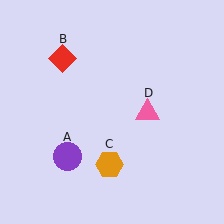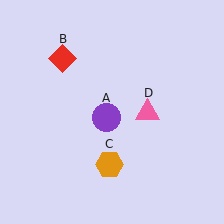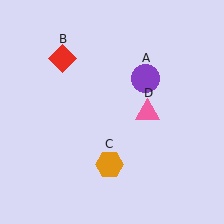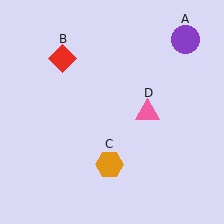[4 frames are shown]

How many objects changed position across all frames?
1 object changed position: purple circle (object A).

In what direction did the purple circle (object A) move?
The purple circle (object A) moved up and to the right.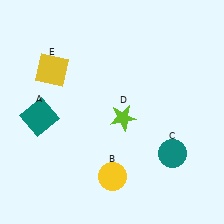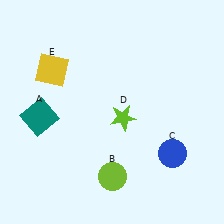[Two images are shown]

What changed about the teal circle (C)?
In Image 1, C is teal. In Image 2, it changed to blue.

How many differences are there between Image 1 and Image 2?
There are 2 differences between the two images.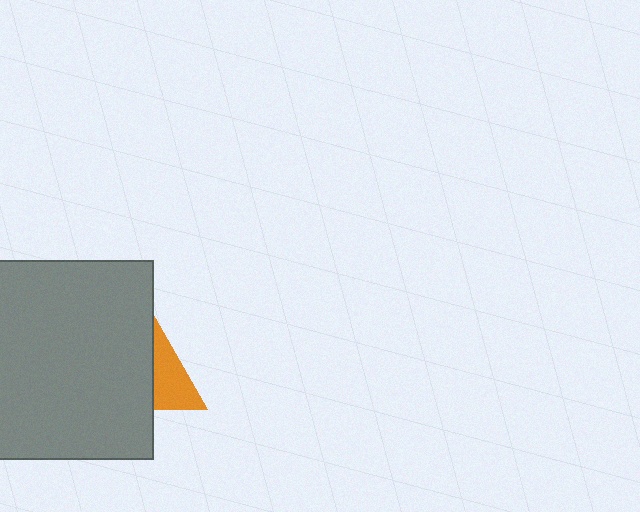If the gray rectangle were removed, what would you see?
You would see the complete orange triangle.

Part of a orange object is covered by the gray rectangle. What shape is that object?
It is a triangle.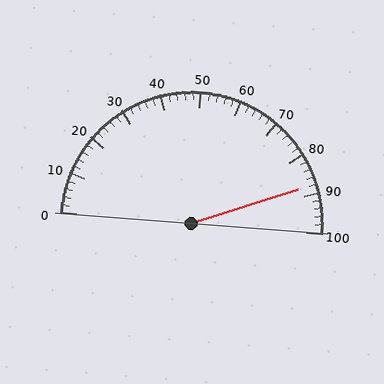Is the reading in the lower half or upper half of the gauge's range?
The reading is in the upper half of the range (0 to 100).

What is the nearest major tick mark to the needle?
The nearest major tick mark is 90.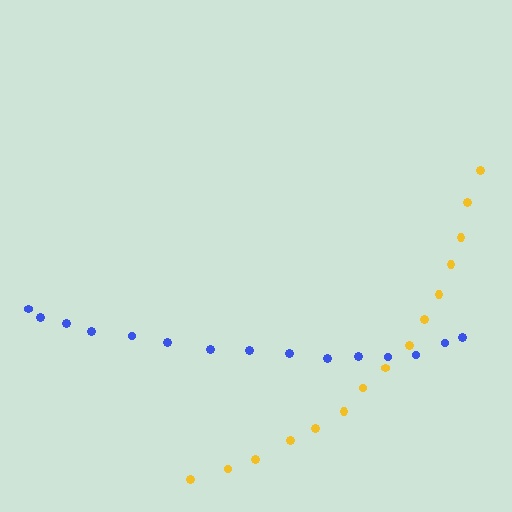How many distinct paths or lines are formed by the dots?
There are 2 distinct paths.